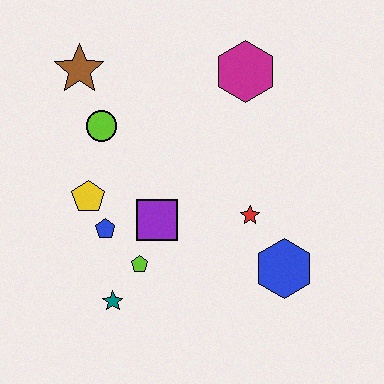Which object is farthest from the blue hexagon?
The brown star is farthest from the blue hexagon.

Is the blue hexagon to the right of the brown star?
Yes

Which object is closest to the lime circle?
The brown star is closest to the lime circle.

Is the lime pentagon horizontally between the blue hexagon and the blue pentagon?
Yes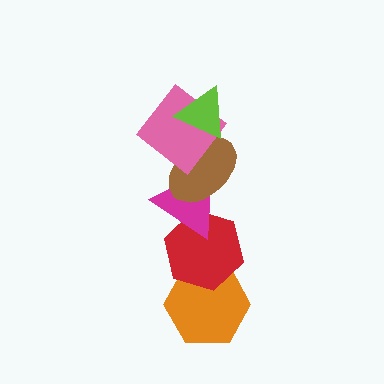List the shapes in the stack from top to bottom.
From top to bottom: the lime triangle, the pink diamond, the brown ellipse, the magenta triangle, the red hexagon, the orange hexagon.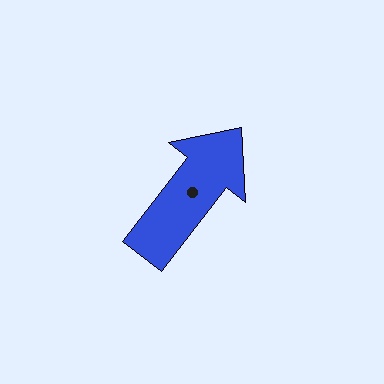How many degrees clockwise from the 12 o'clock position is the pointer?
Approximately 38 degrees.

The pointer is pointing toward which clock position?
Roughly 1 o'clock.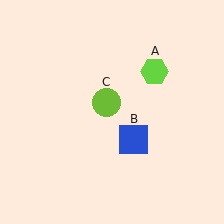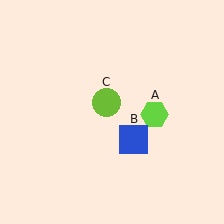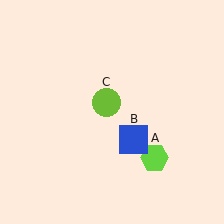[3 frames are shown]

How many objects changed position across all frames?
1 object changed position: lime hexagon (object A).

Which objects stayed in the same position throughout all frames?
Blue square (object B) and lime circle (object C) remained stationary.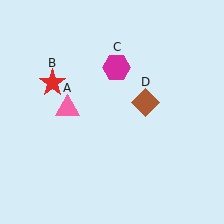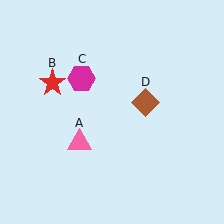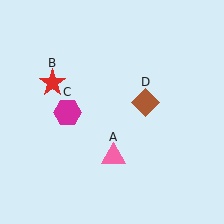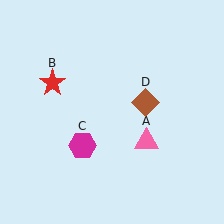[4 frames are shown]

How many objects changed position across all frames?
2 objects changed position: pink triangle (object A), magenta hexagon (object C).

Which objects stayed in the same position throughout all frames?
Red star (object B) and brown diamond (object D) remained stationary.